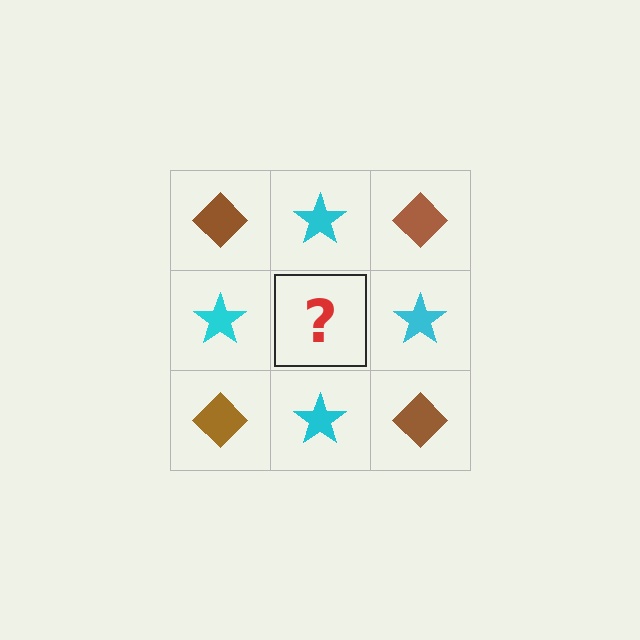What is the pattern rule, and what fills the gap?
The rule is that it alternates brown diamond and cyan star in a checkerboard pattern. The gap should be filled with a brown diamond.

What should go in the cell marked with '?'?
The missing cell should contain a brown diamond.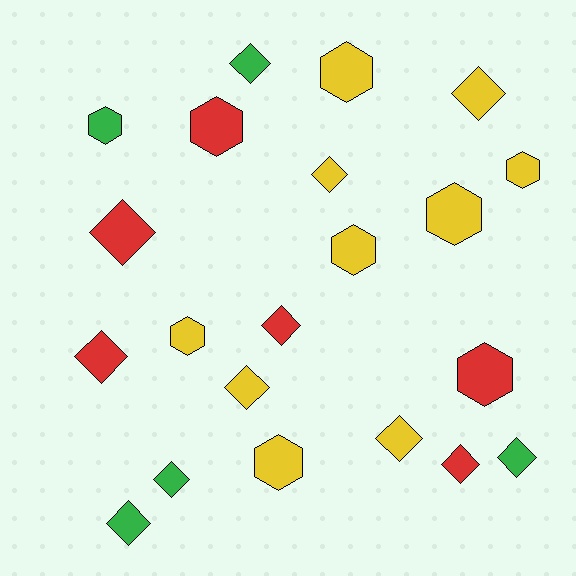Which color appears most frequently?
Yellow, with 10 objects.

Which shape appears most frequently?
Diamond, with 12 objects.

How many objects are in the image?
There are 21 objects.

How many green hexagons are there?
There is 1 green hexagon.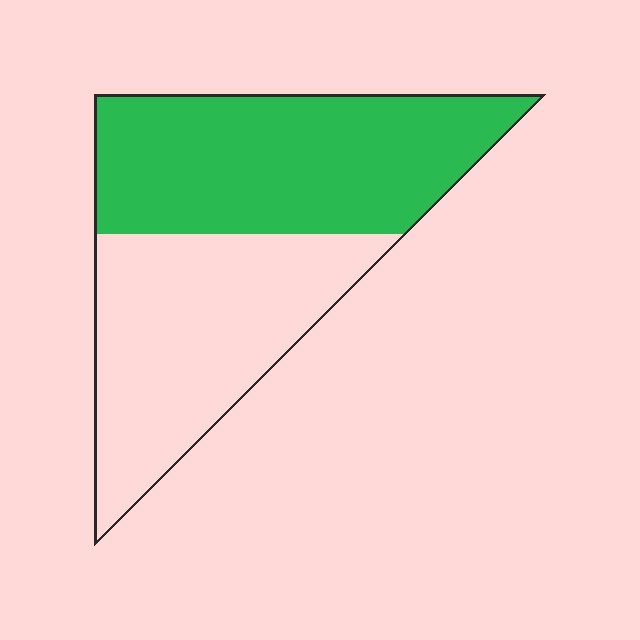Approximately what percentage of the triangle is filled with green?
Approximately 50%.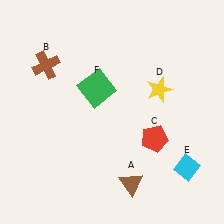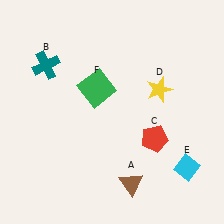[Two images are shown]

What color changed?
The cross (B) changed from brown in Image 1 to teal in Image 2.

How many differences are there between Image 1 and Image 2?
There is 1 difference between the two images.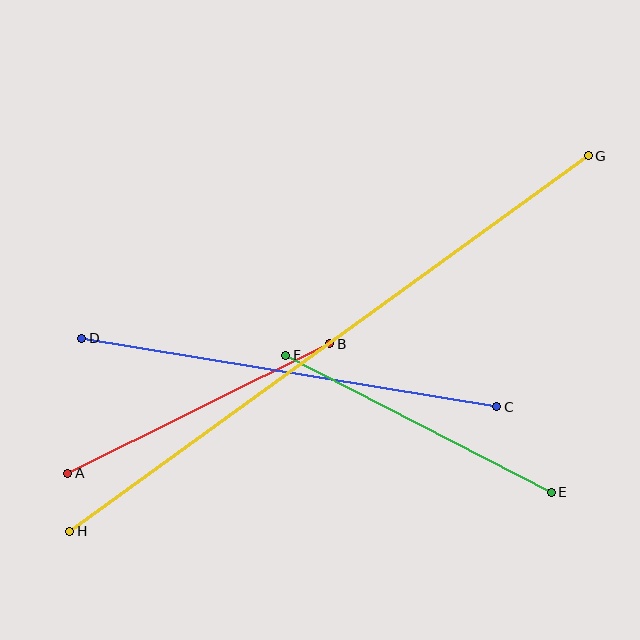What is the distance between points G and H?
The distance is approximately 640 pixels.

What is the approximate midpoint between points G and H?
The midpoint is at approximately (329, 343) pixels.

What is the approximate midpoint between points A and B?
The midpoint is at approximately (199, 408) pixels.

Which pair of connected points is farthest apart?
Points G and H are farthest apart.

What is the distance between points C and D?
The distance is approximately 421 pixels.